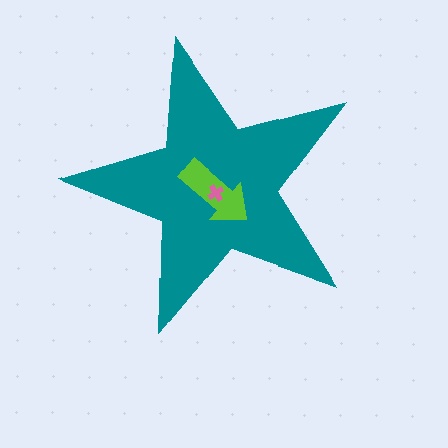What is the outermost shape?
The teal star.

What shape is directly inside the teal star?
The lime arrow.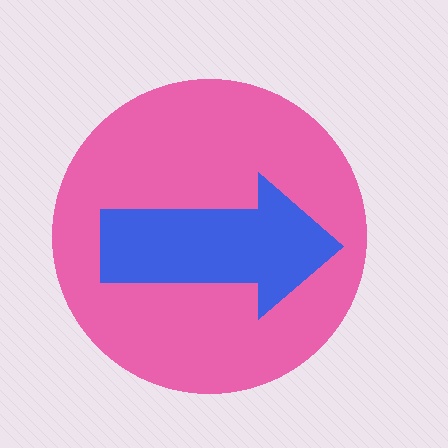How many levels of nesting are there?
2.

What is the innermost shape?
The blue arrow.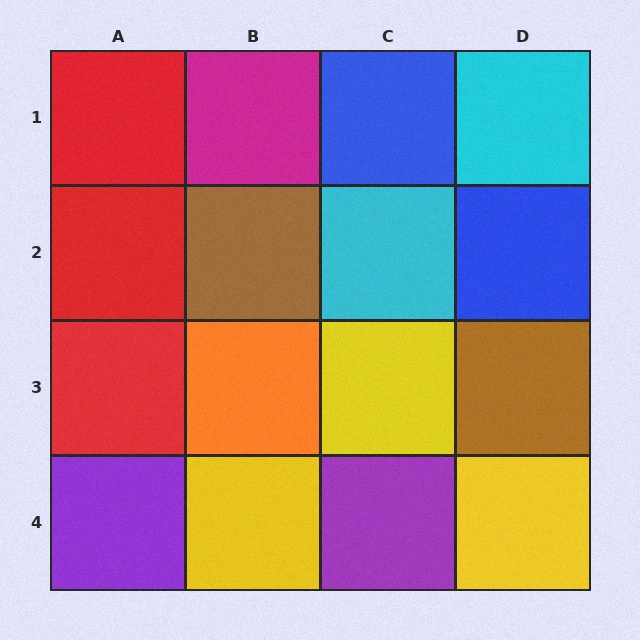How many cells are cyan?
2 cells are cyan.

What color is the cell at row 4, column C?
Purple.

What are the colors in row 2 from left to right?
Red, brown, cyan, blue.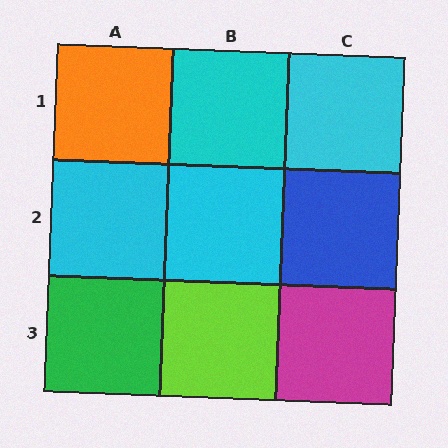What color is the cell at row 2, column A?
Cyan.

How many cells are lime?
1 cell is lime.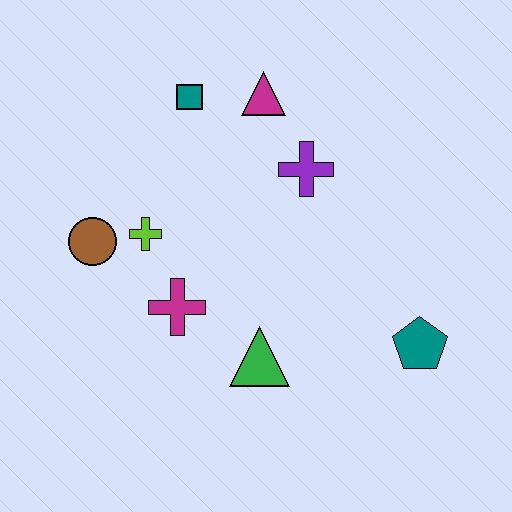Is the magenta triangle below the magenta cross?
No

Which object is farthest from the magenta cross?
The teal pentagon is farthest from the magenta cross.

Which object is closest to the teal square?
The magenta triangle is closest to the teal square.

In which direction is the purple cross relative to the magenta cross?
The purple cross is above the magenta cross.